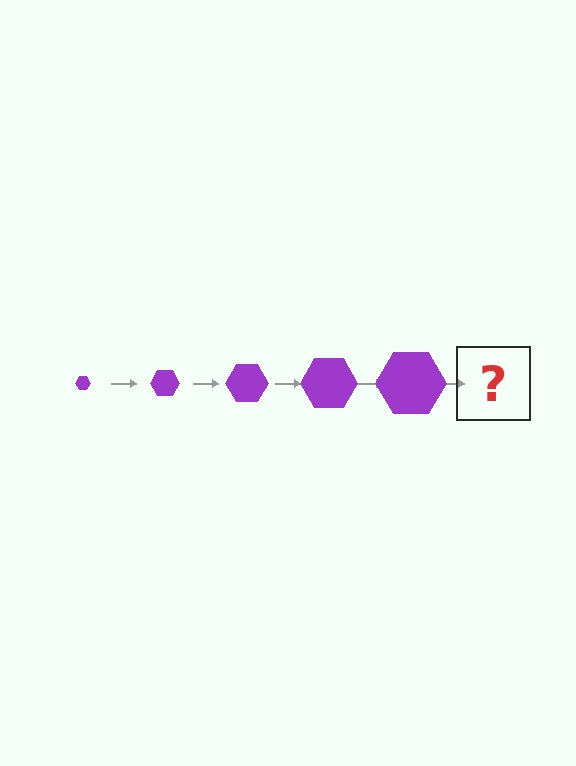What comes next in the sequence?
The next element should be a purple hexagon, larger than the previous one.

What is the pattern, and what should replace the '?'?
The pattern is that the hexagon gets progressively larger each step. The '?' should be a purple hexagon, larger than the previous one.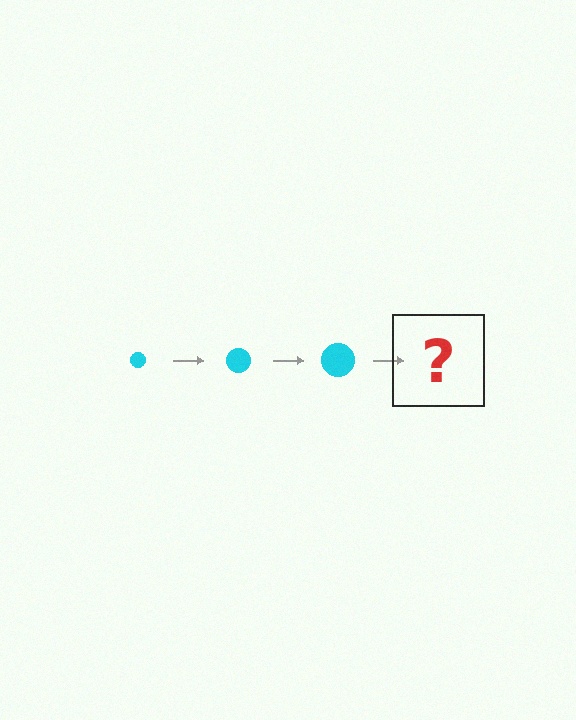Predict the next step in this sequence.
The next step is a cyan circle, larger than the previous one.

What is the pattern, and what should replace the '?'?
The pattern is that the circle gets progressively larger each step. The '?' should be a cyan circle, larger than the previous one.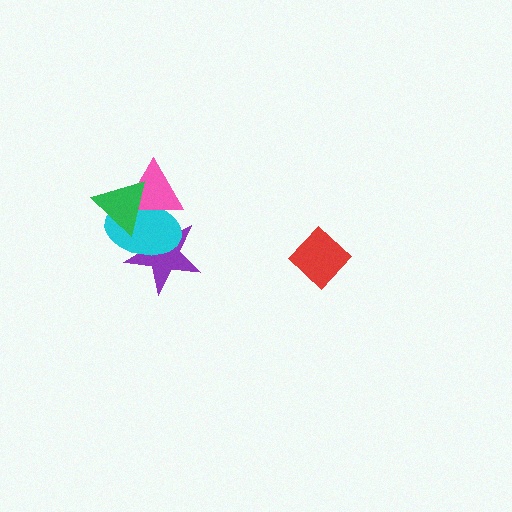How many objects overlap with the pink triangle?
3 objects overlap with the pink triangle.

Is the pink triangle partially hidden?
Yes, it is partially covered by another shape.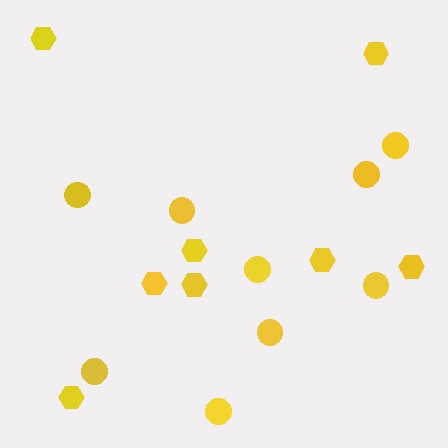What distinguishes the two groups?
There are 2 groups: one group of hexagons (8) and one group of circles (9).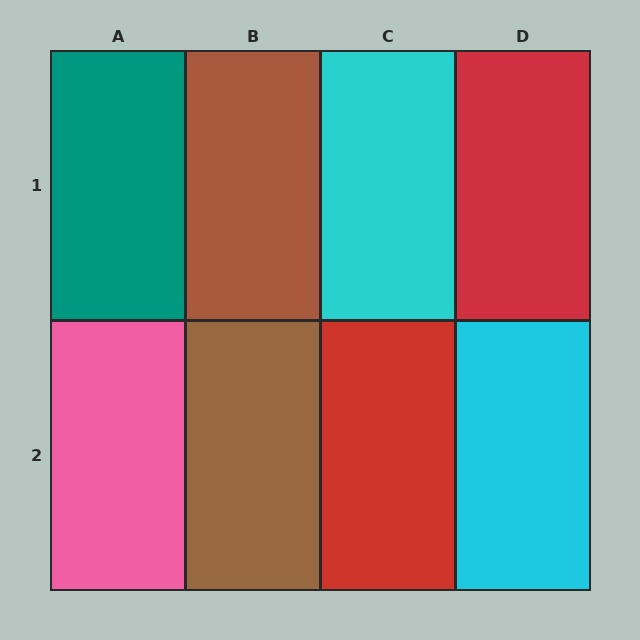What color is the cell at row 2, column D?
Cyan.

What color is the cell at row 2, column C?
Red.